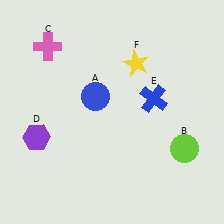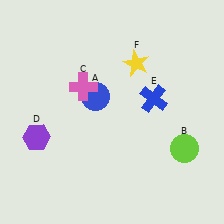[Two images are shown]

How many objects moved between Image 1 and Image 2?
1 object moved between the two images.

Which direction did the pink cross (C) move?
The pink cross (C) moved down.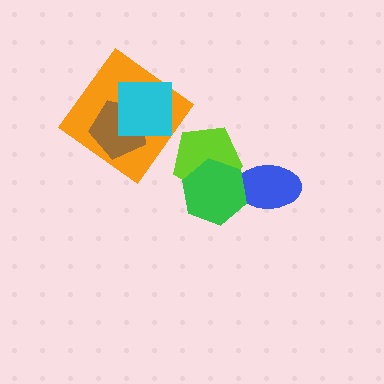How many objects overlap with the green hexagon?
2 objects overlap with the green hexagon.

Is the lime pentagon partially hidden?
Yes, it is partially covered by another shape.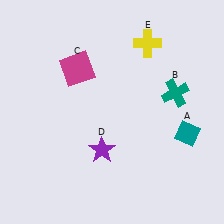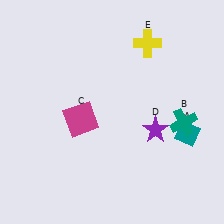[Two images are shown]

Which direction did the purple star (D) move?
The purple star (D) moved right.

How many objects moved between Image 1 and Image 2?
3 objects moved between the two images.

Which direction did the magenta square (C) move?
The magenta square (C) moved down.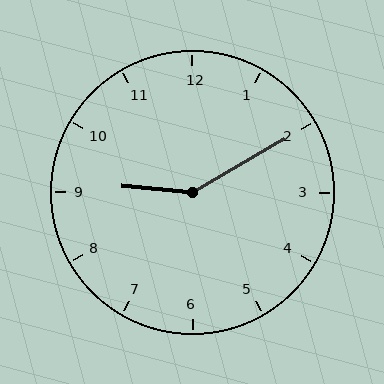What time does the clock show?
9:10.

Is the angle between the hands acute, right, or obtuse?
It is obtuse.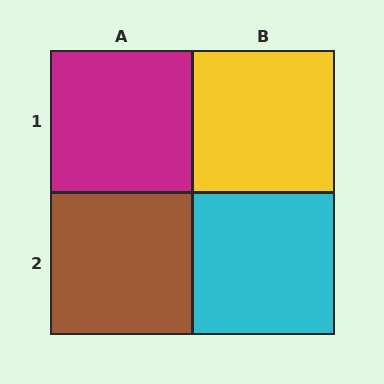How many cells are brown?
1 cell is brown.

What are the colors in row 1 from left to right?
Magenta, yellow.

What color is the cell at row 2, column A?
Brown.